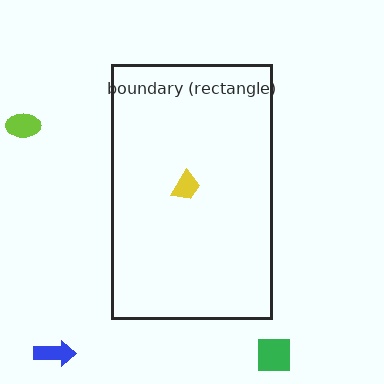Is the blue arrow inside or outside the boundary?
Outside.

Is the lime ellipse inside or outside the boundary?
Outside.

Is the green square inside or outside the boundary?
Outside.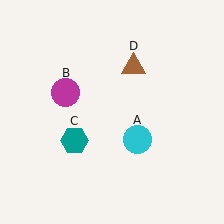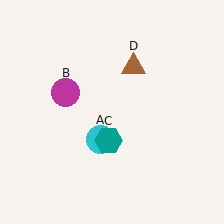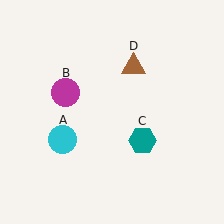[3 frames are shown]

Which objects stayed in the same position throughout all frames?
Magenta circle (object B) and brown triangle (object D) remained stationary.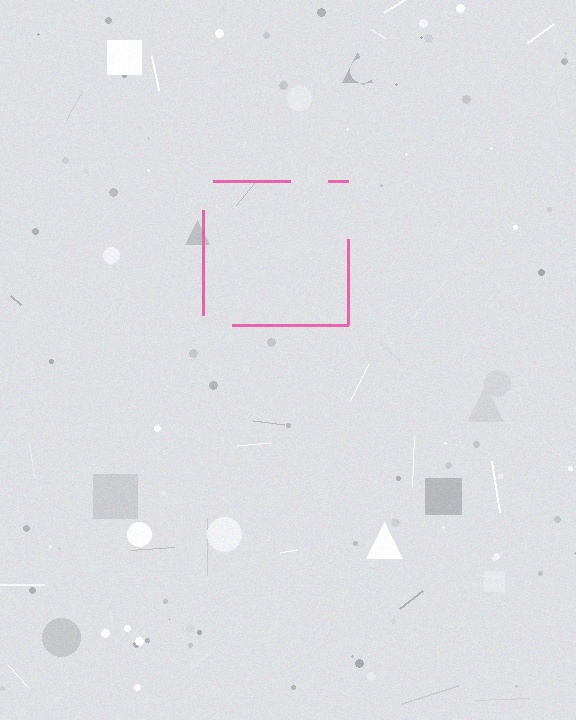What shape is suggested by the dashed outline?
The dashed outline suggests a square.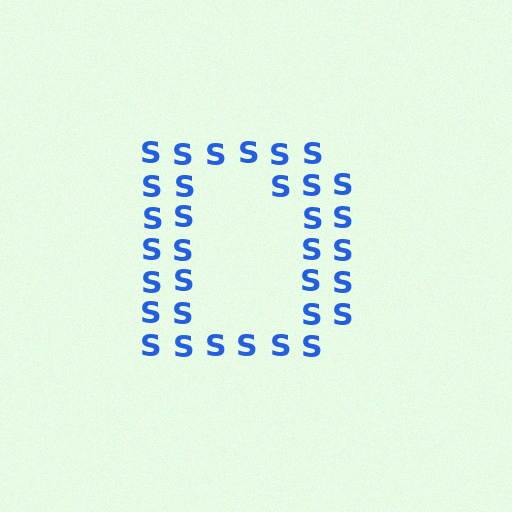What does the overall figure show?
The overall figure shows the letter D.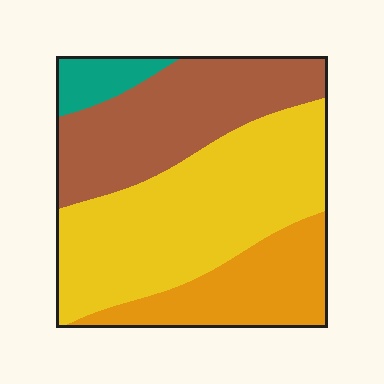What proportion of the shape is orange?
Orange covers 20% of the shape.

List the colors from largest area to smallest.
From largest to smallest: yellow, brown, orange, teal.